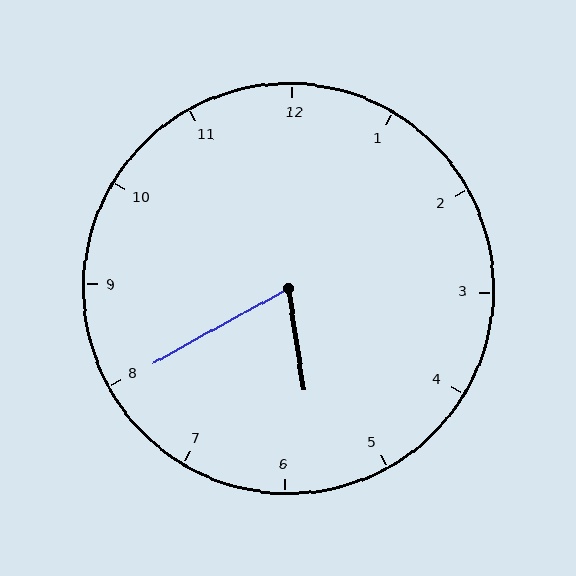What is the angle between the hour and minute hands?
Approximately 70 degrees.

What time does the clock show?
5:40.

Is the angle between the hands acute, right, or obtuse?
It is acute.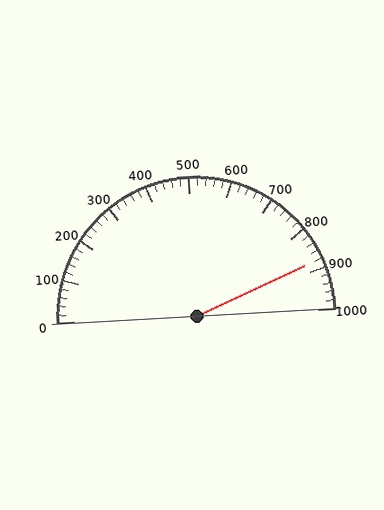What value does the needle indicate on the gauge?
The needle indicates approximately 880.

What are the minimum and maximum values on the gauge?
The gauge ranges from 0 to 1000.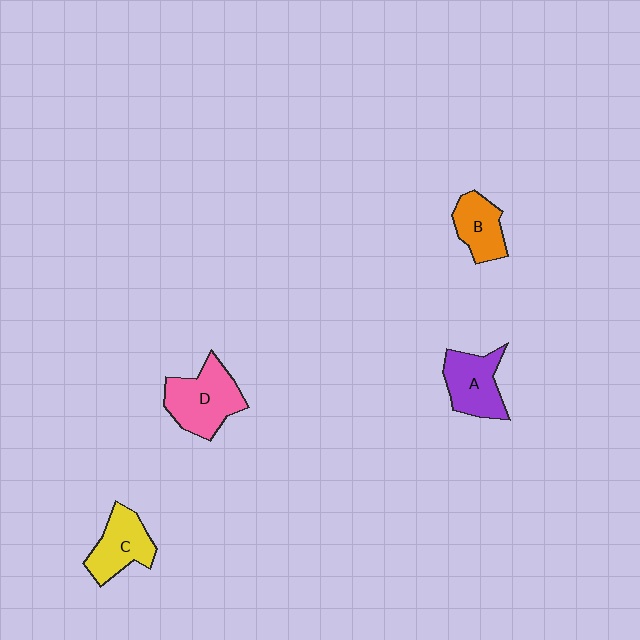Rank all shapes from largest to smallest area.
From largest to smallest: D (pink), A (purple), C (yellow), B (orange).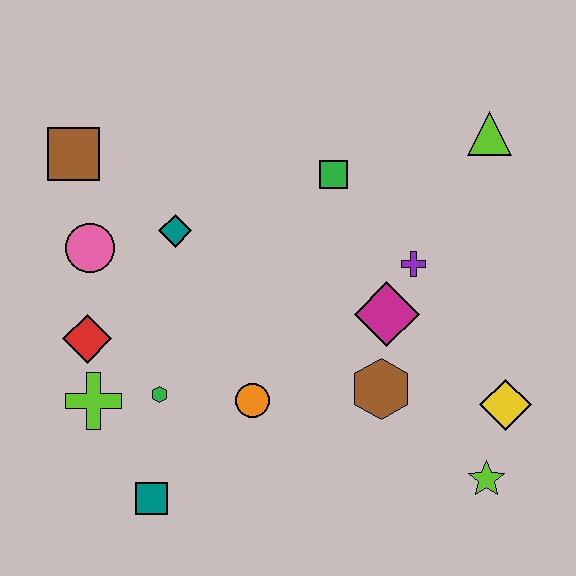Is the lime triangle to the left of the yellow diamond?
Yes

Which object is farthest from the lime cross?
The lime triangle is farthest from the lime cross.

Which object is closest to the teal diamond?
The pink circle is closest to the teal diamond.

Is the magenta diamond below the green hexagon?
No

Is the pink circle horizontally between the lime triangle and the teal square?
No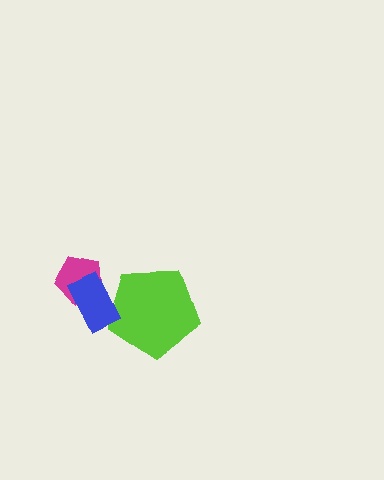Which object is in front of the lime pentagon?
The blue rectangle is in front of the lime pentagon.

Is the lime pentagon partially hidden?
Yes, it is partially covered by another shape.